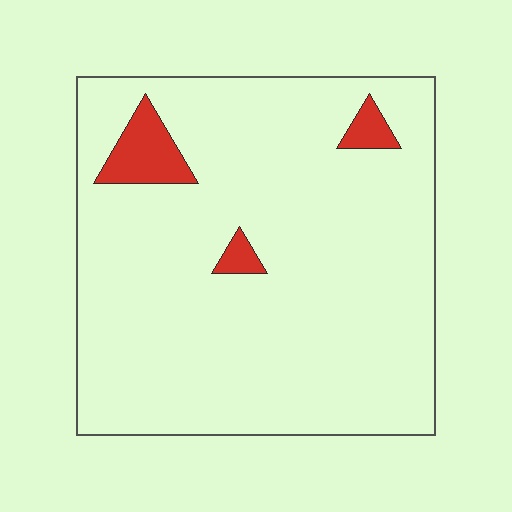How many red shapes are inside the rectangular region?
3.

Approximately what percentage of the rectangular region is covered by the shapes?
Approximately 5%.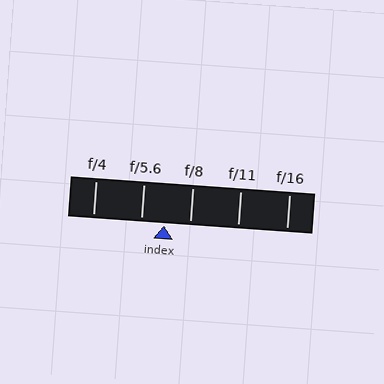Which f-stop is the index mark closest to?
The index mark is closest to f/5.6.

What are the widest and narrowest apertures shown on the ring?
The widest aperture shown is f/4 and the narrowest is f/16.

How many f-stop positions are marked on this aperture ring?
There are 5 f-stop positions marked.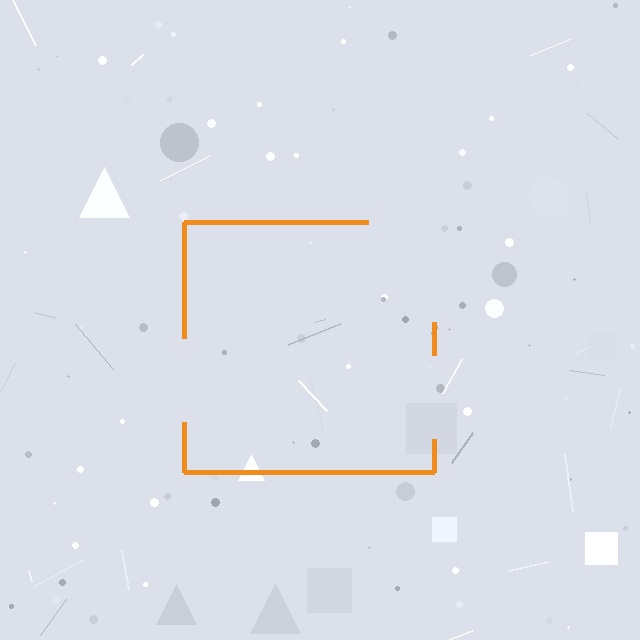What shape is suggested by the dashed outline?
The dashed outline suggests a square.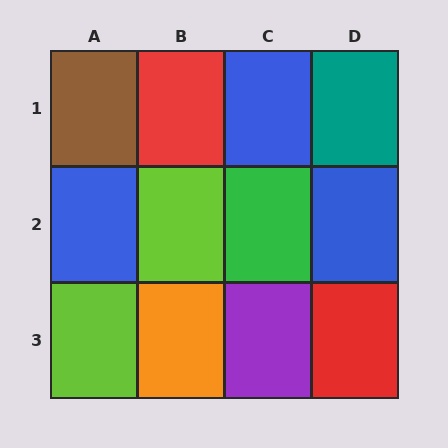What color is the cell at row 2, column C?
Green.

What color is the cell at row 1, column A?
Brown.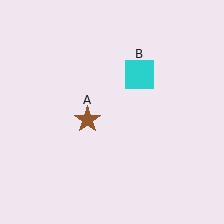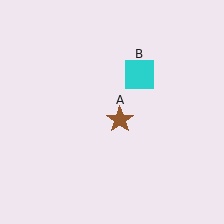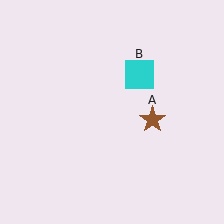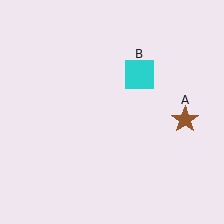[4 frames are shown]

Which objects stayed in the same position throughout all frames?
Cyan square (object B) remained stationary.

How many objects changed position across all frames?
1 object changed position: brown star (object A).